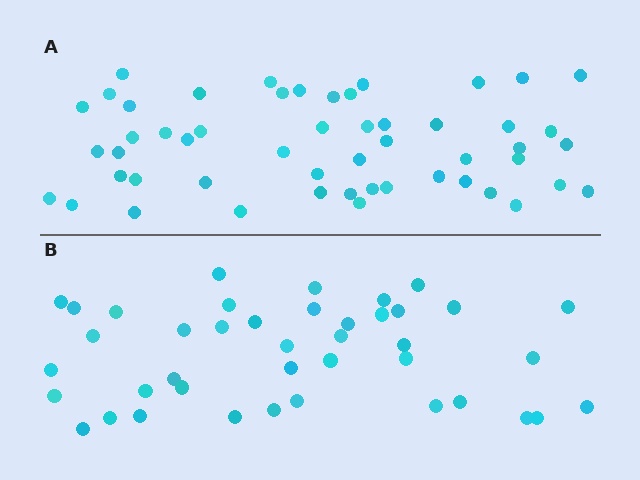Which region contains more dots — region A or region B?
Region A (the top region) has more dots.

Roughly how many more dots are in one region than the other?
Region A has roughly 12 or so more dots than region B.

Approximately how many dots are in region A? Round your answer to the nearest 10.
About 50 dots. (The exact count is 52, which rounds to 50.)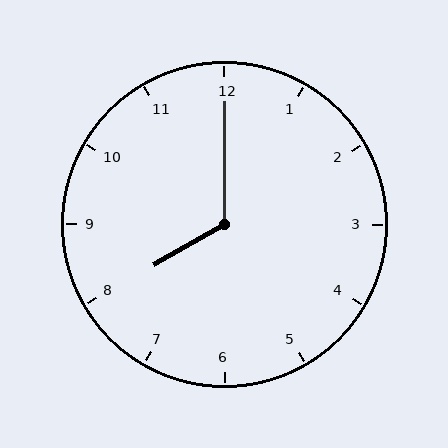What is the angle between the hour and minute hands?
Approximately 120 degrees.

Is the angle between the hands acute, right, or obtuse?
It is obtuse.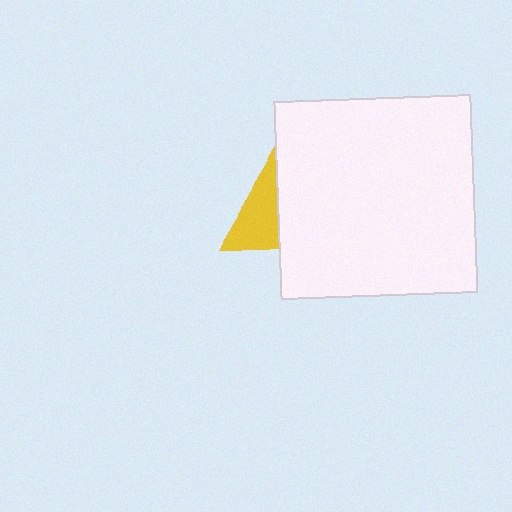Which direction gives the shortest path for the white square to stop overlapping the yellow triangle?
Moving right gives the shortest separation.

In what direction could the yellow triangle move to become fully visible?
The yellow triangle could move left. That would shift it out from behind the white square entirely.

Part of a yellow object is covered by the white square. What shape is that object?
It is a triangle.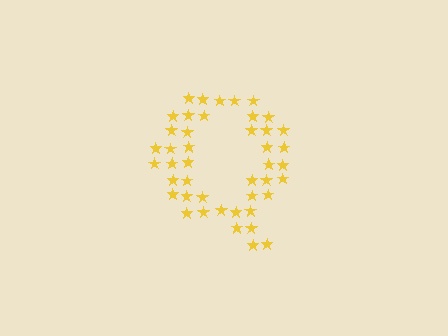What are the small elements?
The small elements are stars.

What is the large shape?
The large shape is the letter Q.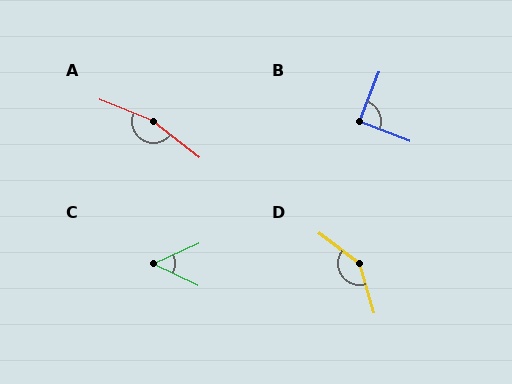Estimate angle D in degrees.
Approximately 143 degrees.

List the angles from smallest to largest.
C (49°), B (89°), D (143°), A (164°).